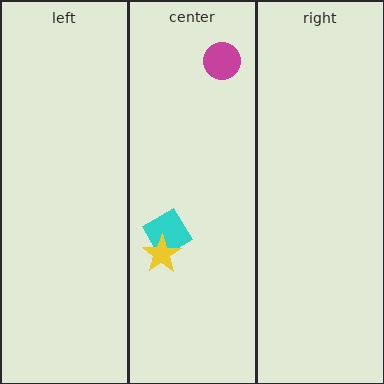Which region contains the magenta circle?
The center region.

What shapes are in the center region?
The cyan diamond, the magenta circle, the yellow star.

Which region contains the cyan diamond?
The center region.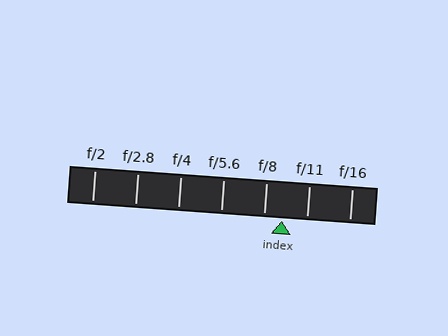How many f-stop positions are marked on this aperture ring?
There are 7 f-stop positions marked.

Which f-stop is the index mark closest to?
The index mark is closest to f/8.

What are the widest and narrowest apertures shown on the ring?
The widest aperture shown is f/2 and the narrowest is f/16.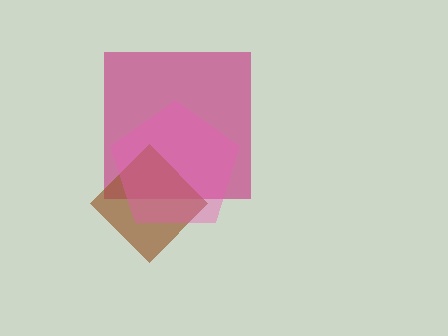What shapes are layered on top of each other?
The layered shapes are: a magenta square, a brown diamond, a pink pentagon.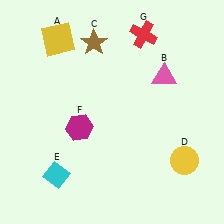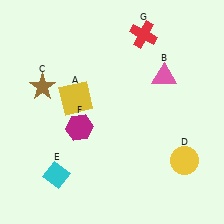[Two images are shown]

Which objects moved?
The objects that moved are: the yellow square (A), the brown star (C).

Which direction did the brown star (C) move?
The brown star (C) moved left.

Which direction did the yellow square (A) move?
The yellow square (A) moved down.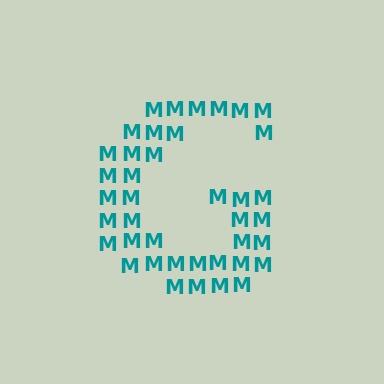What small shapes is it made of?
It is made of small letter M's.